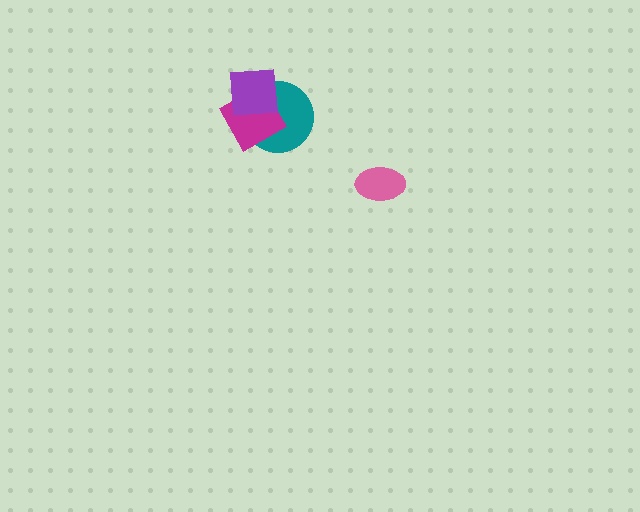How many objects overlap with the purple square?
2 objects overlap with the purple square.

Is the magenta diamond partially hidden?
Yes, it is partially covered by another shape.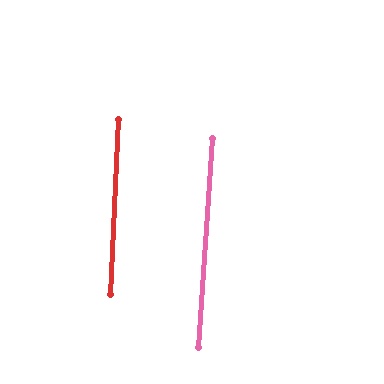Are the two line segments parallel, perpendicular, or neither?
Parallel — their directions differ by only 1.3°.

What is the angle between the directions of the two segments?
Approximately 1 degree.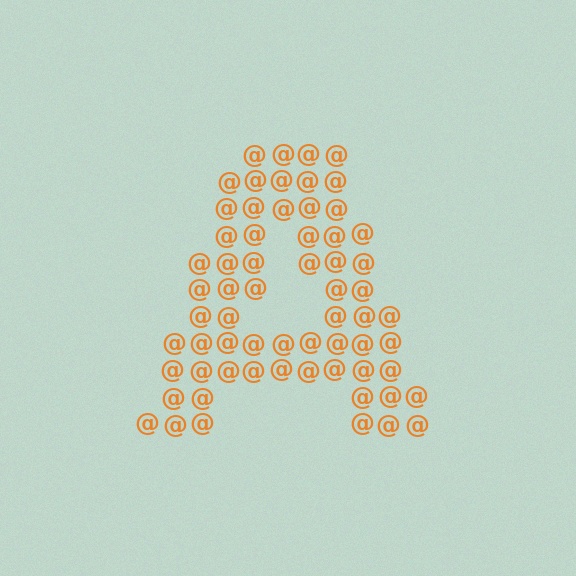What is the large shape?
The large shape is the letter A.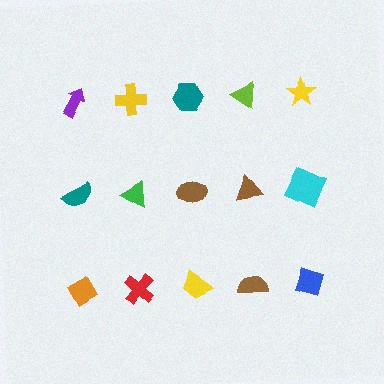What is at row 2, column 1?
A teal semicircle.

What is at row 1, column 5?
A yellow star.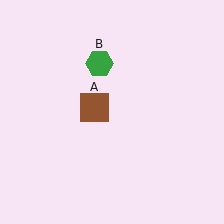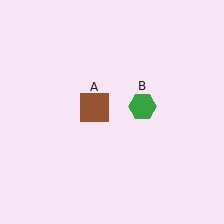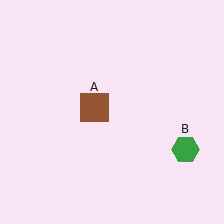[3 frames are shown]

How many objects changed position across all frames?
1 object changed position: green hexagon (object B).